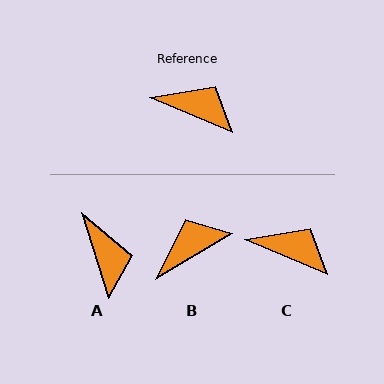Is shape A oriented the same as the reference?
No, it is off by about 50 degrees.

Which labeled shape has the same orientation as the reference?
C.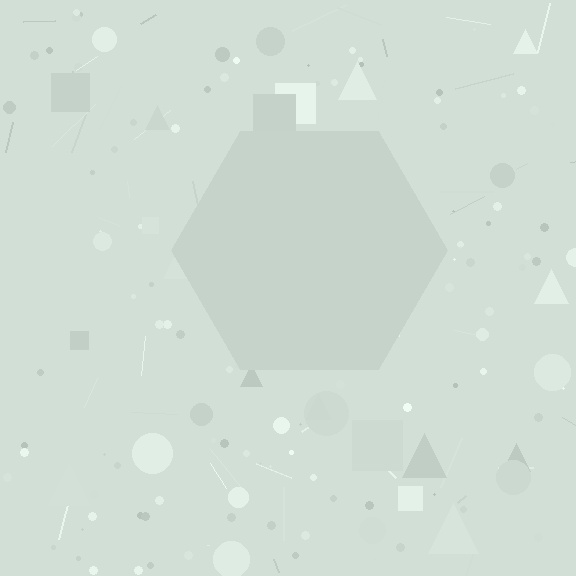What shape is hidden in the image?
A hexagon is hidden in the image.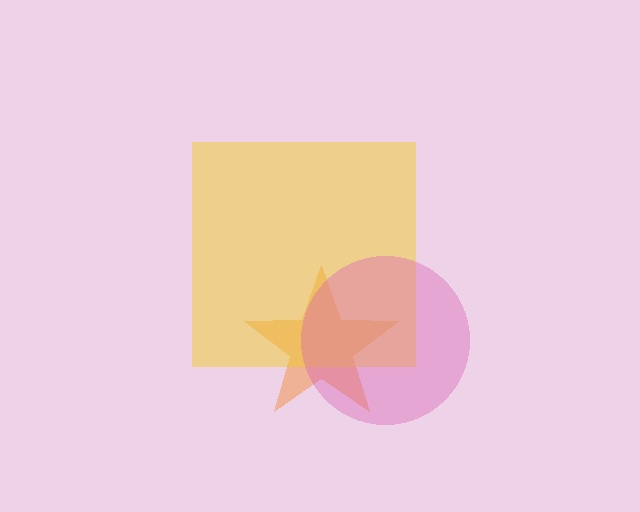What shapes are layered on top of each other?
The layered shapes are: an orange star, a yellow square, a pink circle.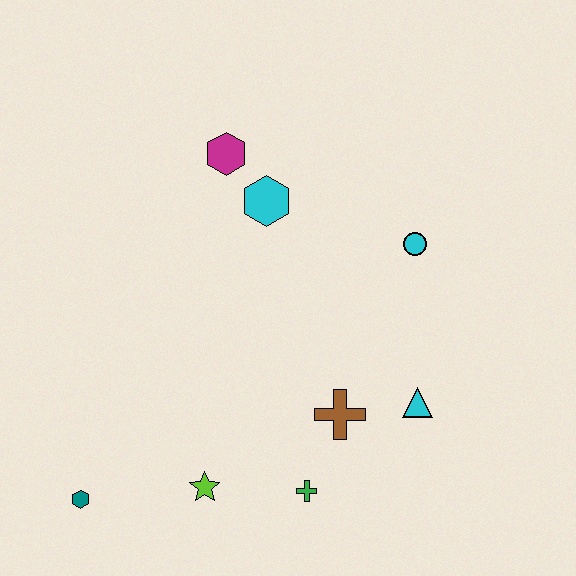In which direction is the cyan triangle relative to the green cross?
The cyan triangle is to the right of the green cross.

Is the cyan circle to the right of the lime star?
Yes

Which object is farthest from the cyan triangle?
The teal hexagon is farthest from the cyan triangle.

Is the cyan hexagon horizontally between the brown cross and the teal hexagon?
Yes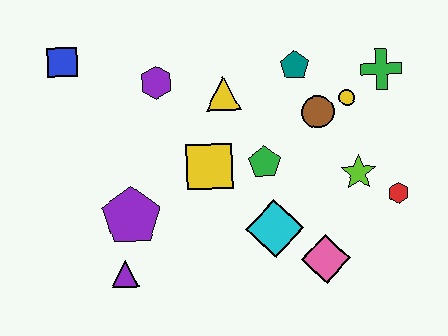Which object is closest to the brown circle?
The yellow circle is closest to the brown circle.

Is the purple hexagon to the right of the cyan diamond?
No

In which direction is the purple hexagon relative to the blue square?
The purple hexagon is to the right of the blue square.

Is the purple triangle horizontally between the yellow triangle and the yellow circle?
No